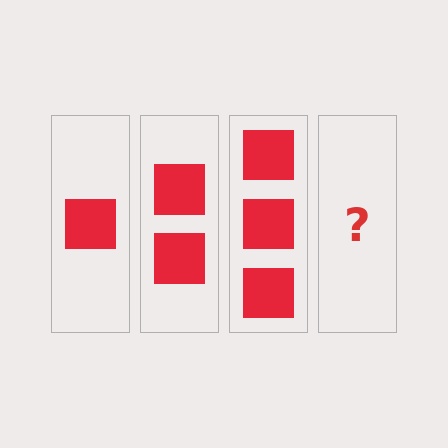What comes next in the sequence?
The next element should be 4 squares.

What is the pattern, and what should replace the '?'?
The pattern is that each step adds one more square. The '?' should be 4 squares.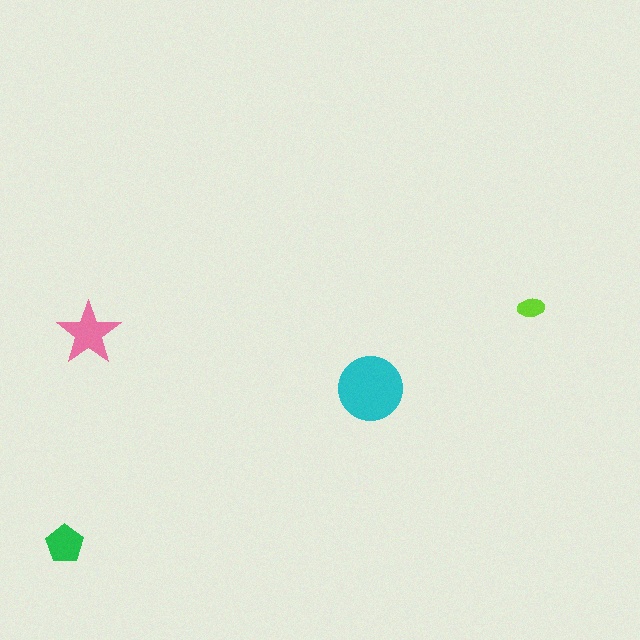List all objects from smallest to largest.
The lime ellipse, the green pentagon, the pink star, the cyan circle.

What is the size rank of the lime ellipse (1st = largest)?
4th.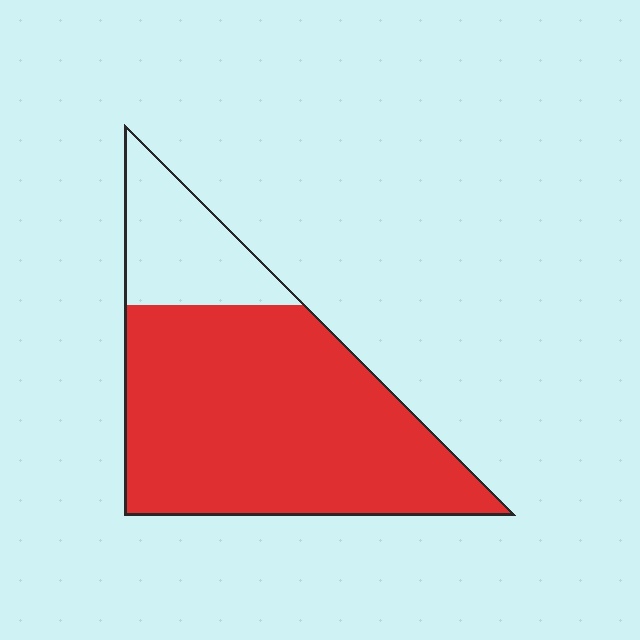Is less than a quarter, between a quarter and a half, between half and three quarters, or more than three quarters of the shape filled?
More than three quarters.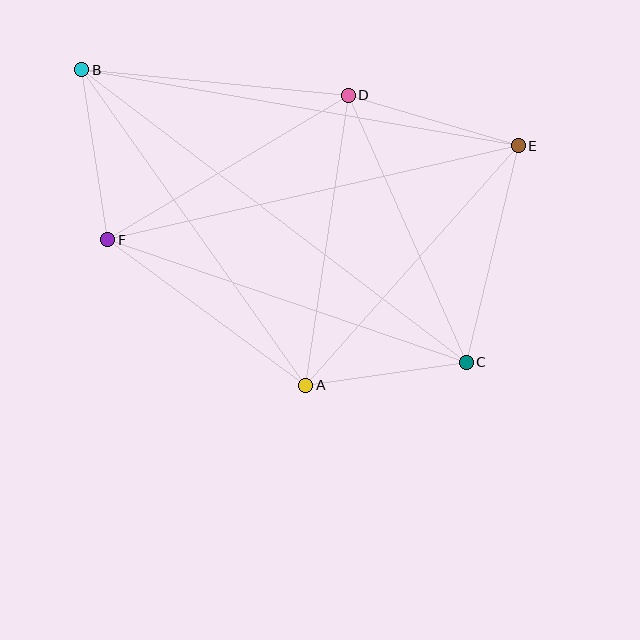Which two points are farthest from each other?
Points B and C are farthest from each other.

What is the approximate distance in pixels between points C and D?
The distance between C and D is approximately 292 pixels.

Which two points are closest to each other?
Points A and C are closest to each other.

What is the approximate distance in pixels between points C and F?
The distance between C and F is approximately 379 pixels.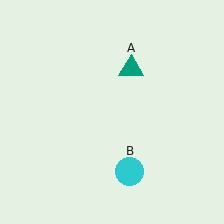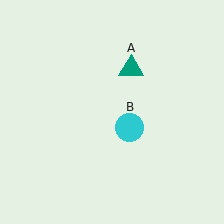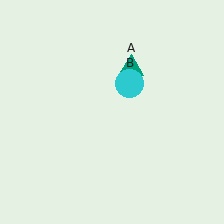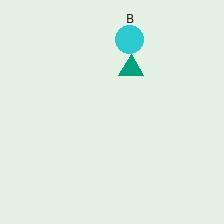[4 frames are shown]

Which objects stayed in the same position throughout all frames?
Teal triangle (object A) remained stationary.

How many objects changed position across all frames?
1 object changed position: cyan circle (object B).